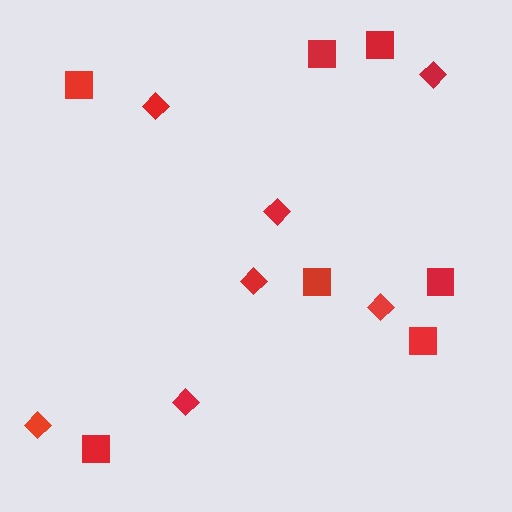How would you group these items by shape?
There are 2 groups: one group of diamonds (7) and one group of squares (7).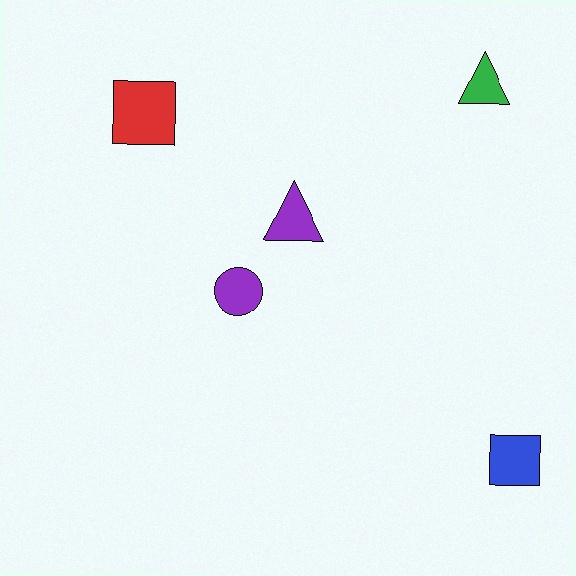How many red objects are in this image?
There is 1 red object.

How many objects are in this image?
There are 5 objects.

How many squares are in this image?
There are 2 squares.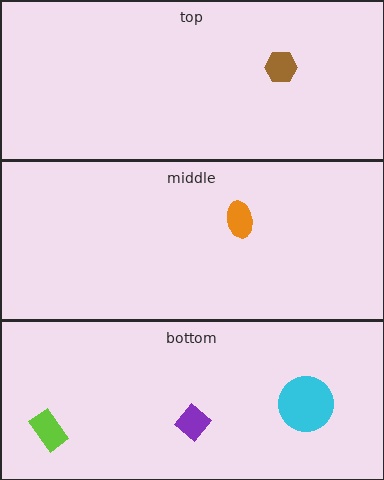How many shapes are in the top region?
1.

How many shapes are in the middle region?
1.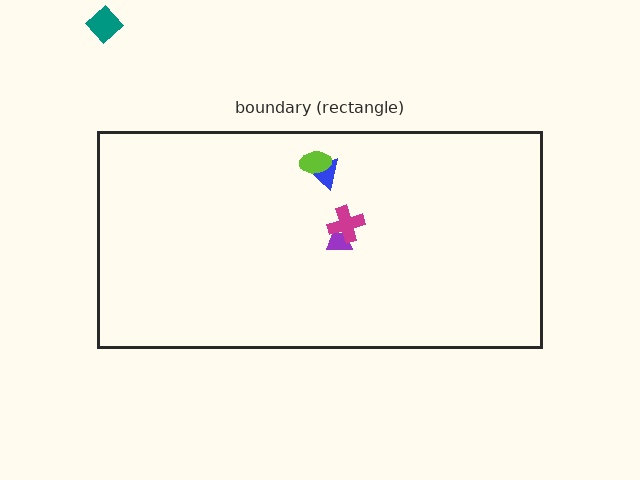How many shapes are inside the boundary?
4 inside, 1 outside.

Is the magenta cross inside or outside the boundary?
Inside.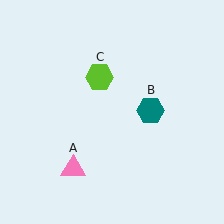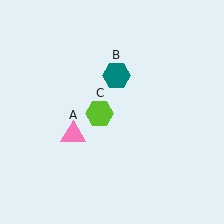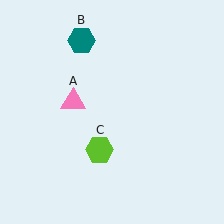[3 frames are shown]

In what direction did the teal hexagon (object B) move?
The teal hexagon (object B) moved up and to the left.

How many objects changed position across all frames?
3 objects changed position: pink triangle (object A), teal hexagon (object B), lime hexagon (object C).